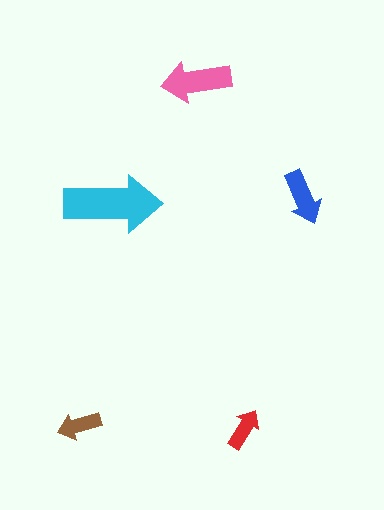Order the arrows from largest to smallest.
the cyan one, the pink one, the blue one, the brown one, the red one.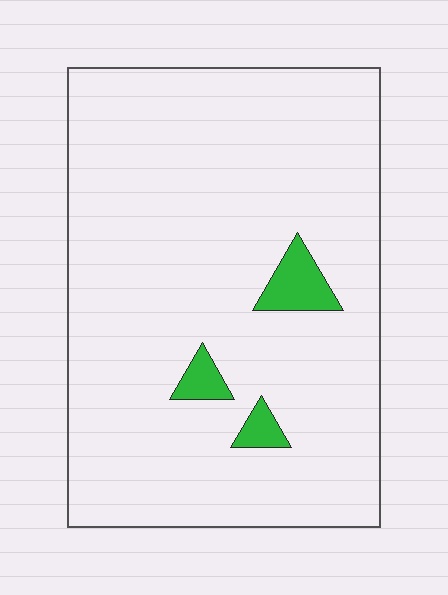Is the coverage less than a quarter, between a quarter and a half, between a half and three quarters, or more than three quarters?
Less than a quarter.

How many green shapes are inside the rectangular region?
3.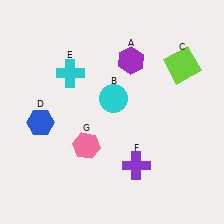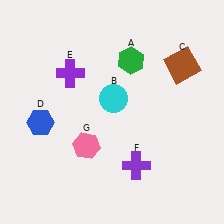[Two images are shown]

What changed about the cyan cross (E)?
In Image 1, E is cyan. In Image 2, it changed to purple.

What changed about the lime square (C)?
In Image 1, C is lime. In Image 2, it changed to brown.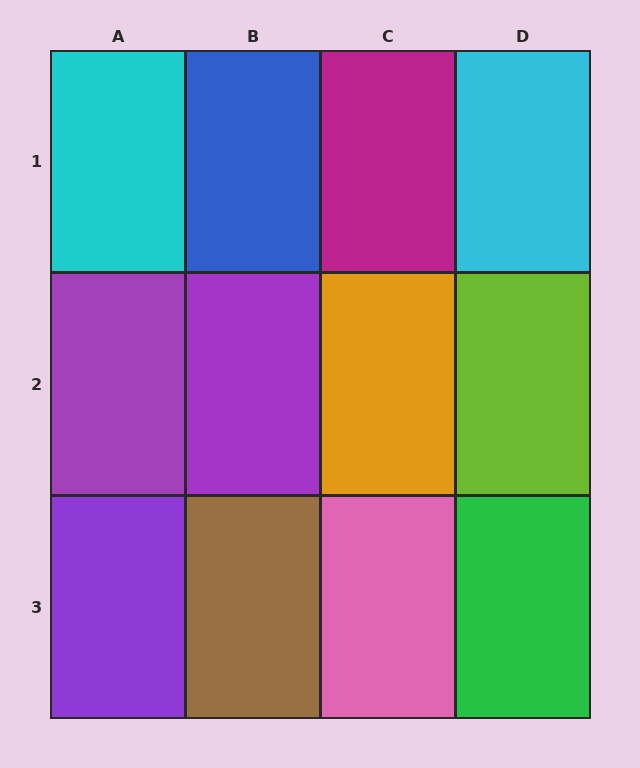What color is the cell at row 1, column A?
Cyan.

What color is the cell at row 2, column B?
Purple.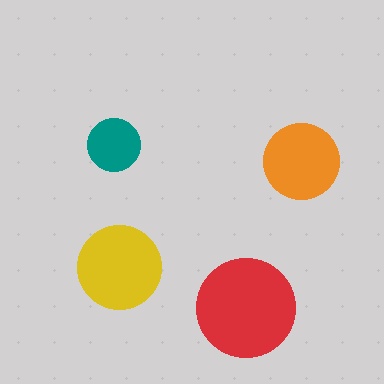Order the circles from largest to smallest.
the red one, the yellow one, the orange one, the teal one.